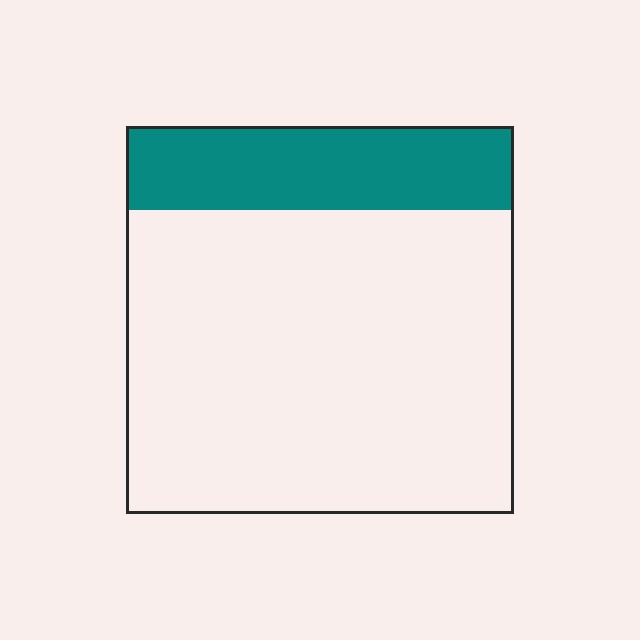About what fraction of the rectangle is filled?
About one fifth (1/5).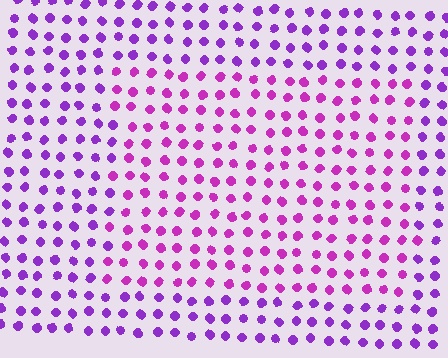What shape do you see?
I see a rectangle.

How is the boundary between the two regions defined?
The boundary is defined purely by a slight shift in hue (about 27 degrees). Spacing, size, and orientation are identical on both sides.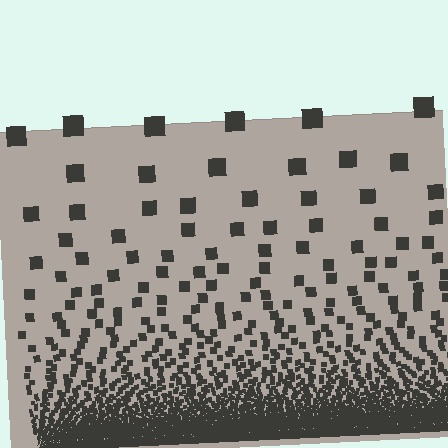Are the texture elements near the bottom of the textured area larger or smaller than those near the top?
Smaller. The gradient is inverted — elements near the bottom are smaller and denser.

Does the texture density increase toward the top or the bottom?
Density increases toward the bottom.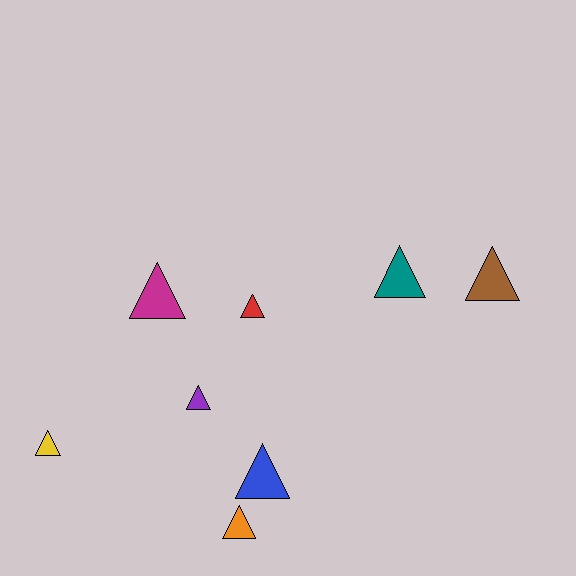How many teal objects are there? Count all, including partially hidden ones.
There is 1 teal object.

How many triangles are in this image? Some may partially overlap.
There are 8 triangles.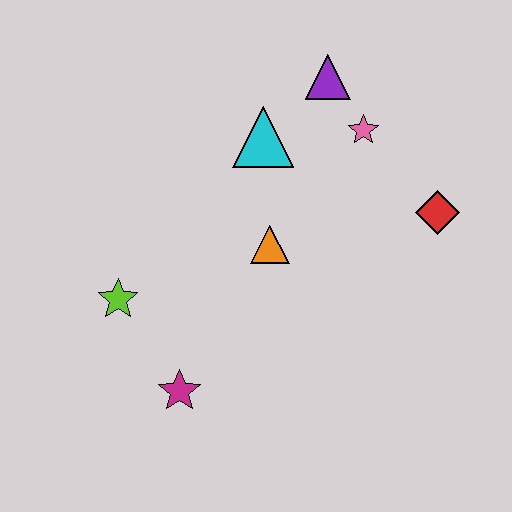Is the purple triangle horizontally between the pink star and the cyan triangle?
Yes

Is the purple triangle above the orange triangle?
Yes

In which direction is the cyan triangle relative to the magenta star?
The cyan triangle is above the magenta star.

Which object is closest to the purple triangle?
The pink star is closest to the purple triangle.